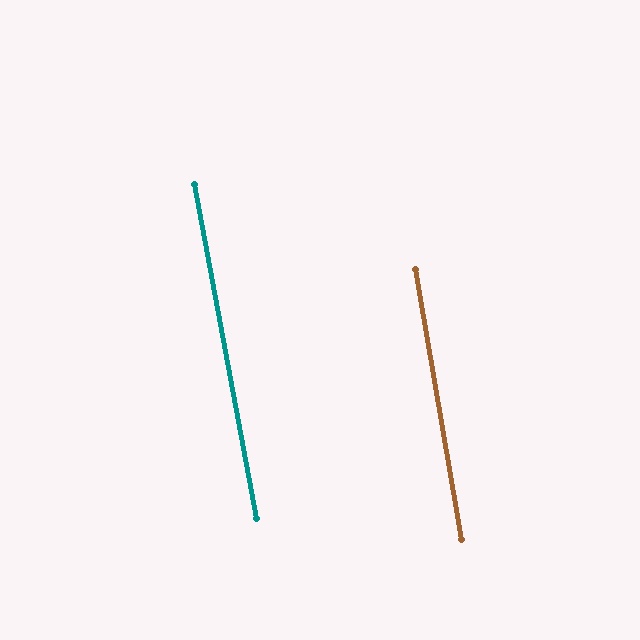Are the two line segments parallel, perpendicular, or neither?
Parallel — their directions differ by only 0.8°.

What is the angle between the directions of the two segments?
Approximately 1 degree.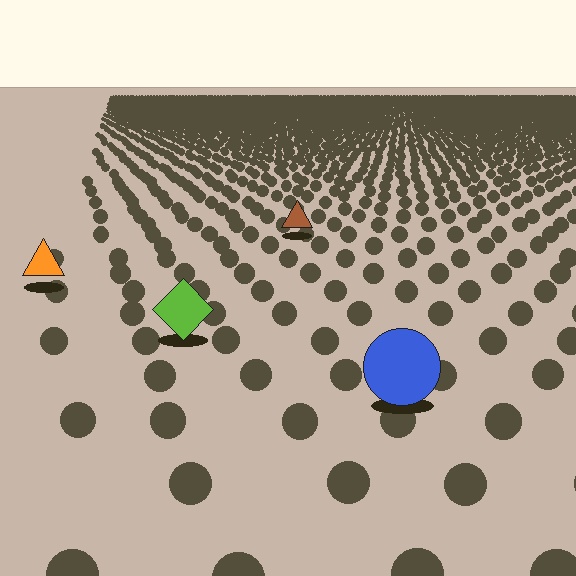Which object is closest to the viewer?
The blue circle is closest. The texture marks near it are larger and more spread out.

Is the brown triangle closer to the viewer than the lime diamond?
No. The lime diamond is closer — you can tell from the texture gradient: the ground texture is coarser near it.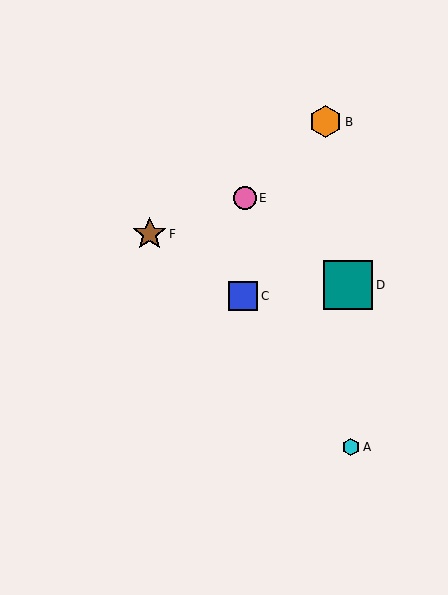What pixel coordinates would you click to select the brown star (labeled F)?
Click at (150, 234) to select the brown star F.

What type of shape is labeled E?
Shape E is a pink circle.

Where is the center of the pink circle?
The center of the pink circle is at (245, 198).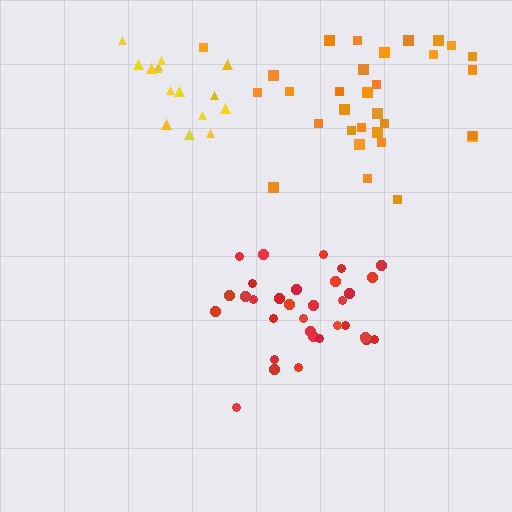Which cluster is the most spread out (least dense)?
Orange.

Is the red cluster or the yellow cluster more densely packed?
Red.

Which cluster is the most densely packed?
Red.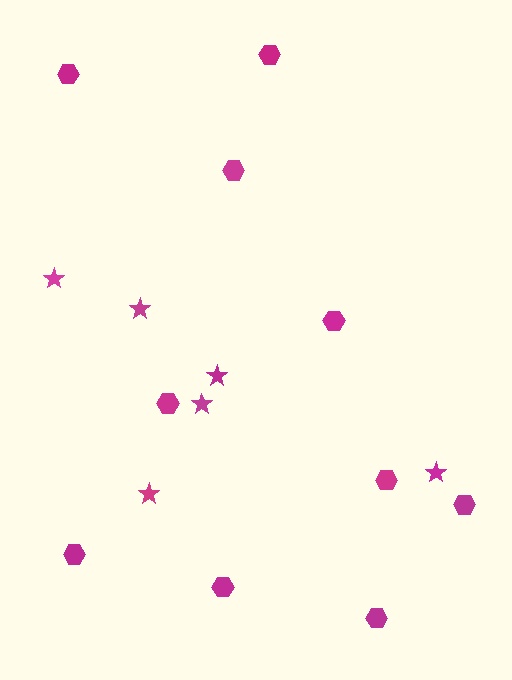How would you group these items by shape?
There are 2 groups: one group of stars (6) and one group of hexagons (10).